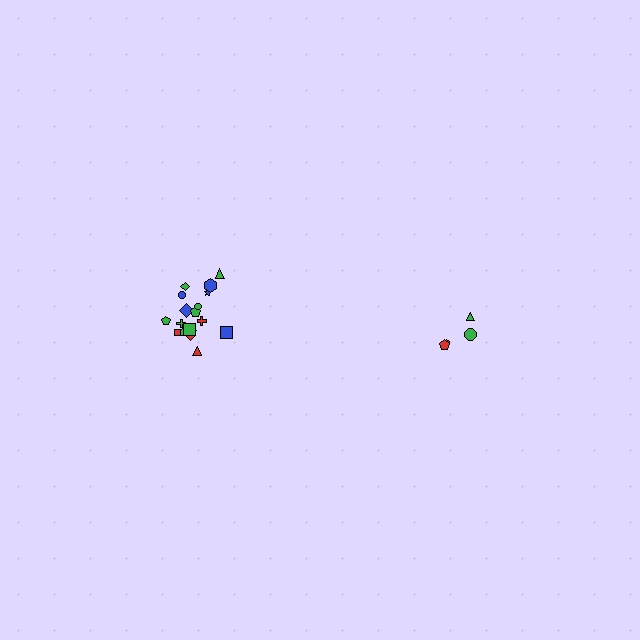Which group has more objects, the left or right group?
The left group.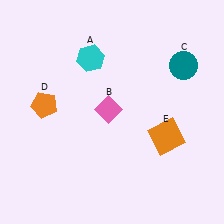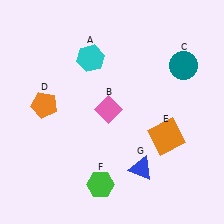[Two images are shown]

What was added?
A green hexagon (F), a blue triangle (G) were added in Image 2.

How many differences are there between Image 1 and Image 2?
There are 2 differences between the two images.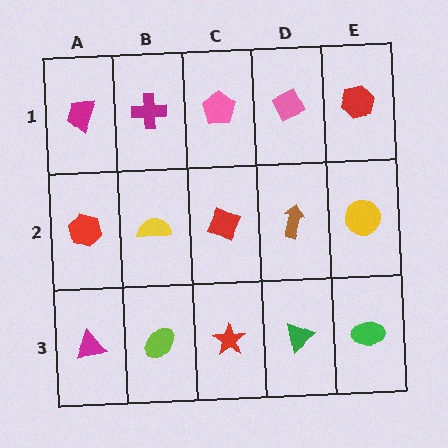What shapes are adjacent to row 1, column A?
A red hexagon (row 2, column A), a magenta cross (row 1, column B).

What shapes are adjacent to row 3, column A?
A red hexagon (row 2, column A), a lime ellipse (row 3, column B).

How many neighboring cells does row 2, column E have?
3.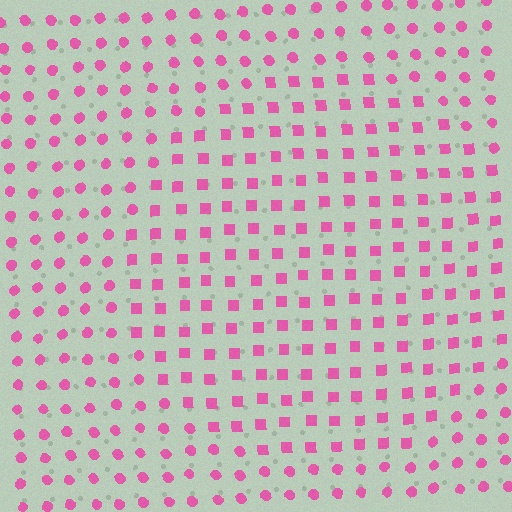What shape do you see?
I see a circle.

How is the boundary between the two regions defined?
The boundary is defined by a change in element shape: squares inside vs. circles outside. All elements share the same color and spacing.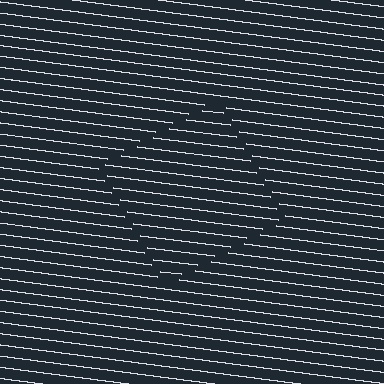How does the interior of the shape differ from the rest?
The interior of the shape contains the same grating, shifted by half a period — the contour is defined by the phase discontinuity where line-ends from the inner and outer gratings abut.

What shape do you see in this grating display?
An illusory square. The interior of the shape contains the same grating, shifted by half a period — the contour is defined by the phase discontinuity where line-ends from the inner and outer gratings abut.